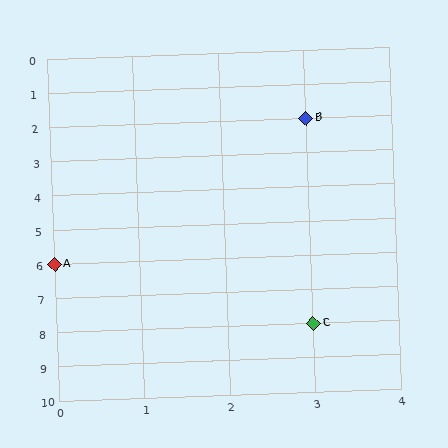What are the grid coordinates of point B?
Point B is at grid coordinates (3, 2).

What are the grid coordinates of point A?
Point A is at grid coordinates (0, 6).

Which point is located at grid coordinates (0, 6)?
Point A is at (0, 6).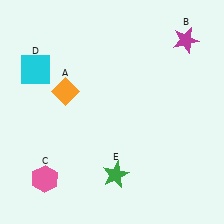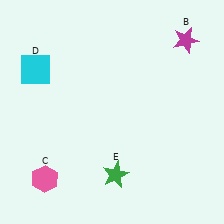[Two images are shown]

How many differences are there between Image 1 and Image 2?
There is 1 difference between the two images.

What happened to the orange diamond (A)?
The orange diamond (A) was removed in Image 2. It was in the top-left area of Image 1.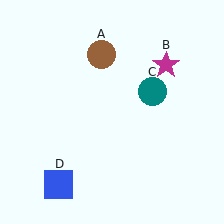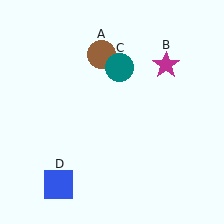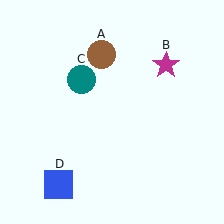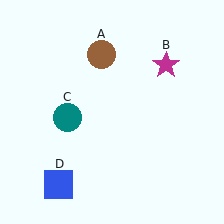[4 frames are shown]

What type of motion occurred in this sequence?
The teal circle (object C) rotated counterclockwise around the center of the scene.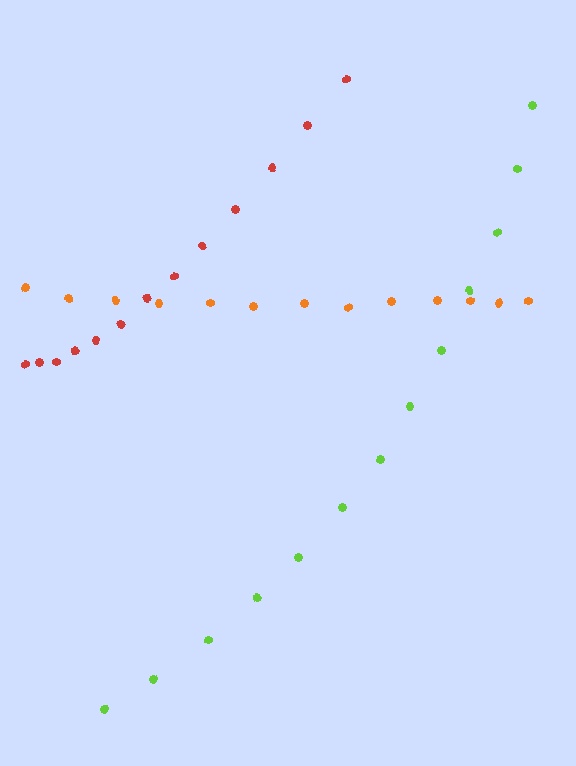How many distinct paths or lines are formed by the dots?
There are 3 distinct paths.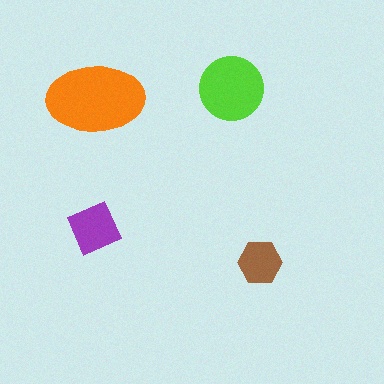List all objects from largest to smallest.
The orange ellipse, the lime circle, the purple square, the brown hexagon.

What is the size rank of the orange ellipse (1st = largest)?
1st.